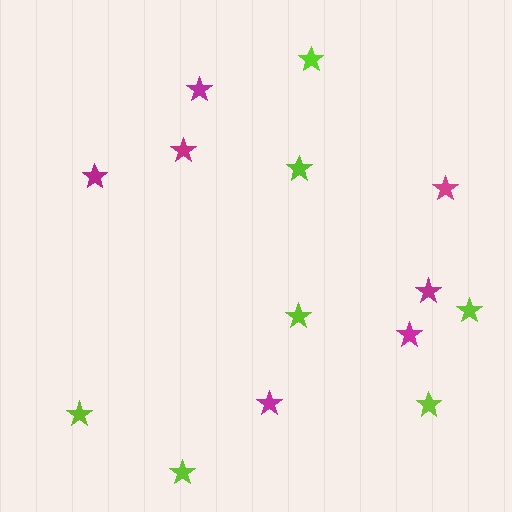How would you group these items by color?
There are 2 groups: one group of lime stars (7) and one group of magenta stars (7).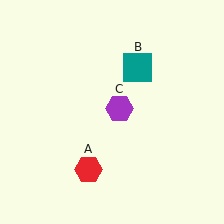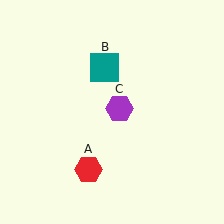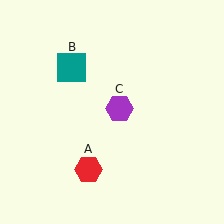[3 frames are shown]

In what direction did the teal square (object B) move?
The teal square (object B) moved left.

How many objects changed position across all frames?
1 object changed position: teal square (object B).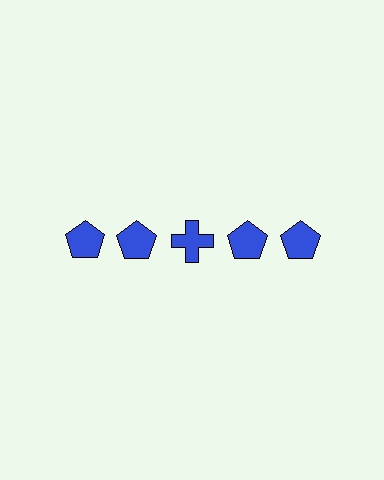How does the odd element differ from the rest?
It has a different shape: cross instead of pentagon.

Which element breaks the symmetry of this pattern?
The blue cross in the top row, center column breaks the symmetry. All other shapes are blue pentagons.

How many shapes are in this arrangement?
There are 5 shapes arranged in a grid pattern.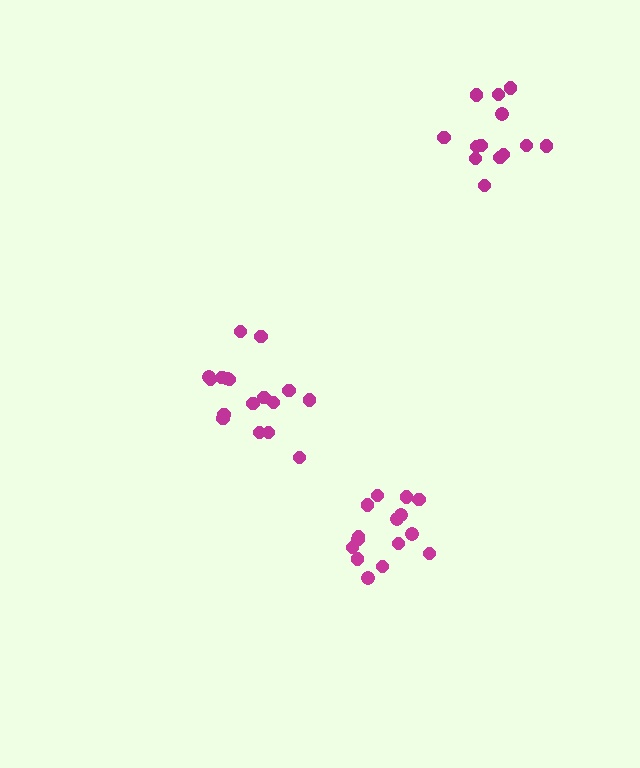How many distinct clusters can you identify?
There are 3 distinct clusters.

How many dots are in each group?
Group 1: 15 dots, Group 2: 17 dots, Group 3: 13 dots (45 total).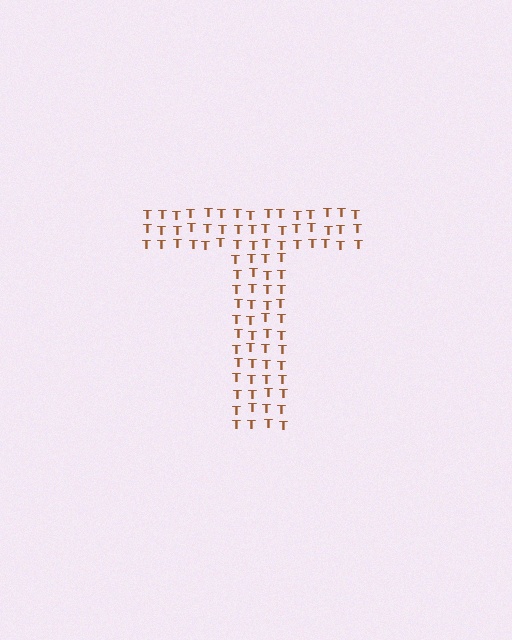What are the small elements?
The small elements are letter T's.